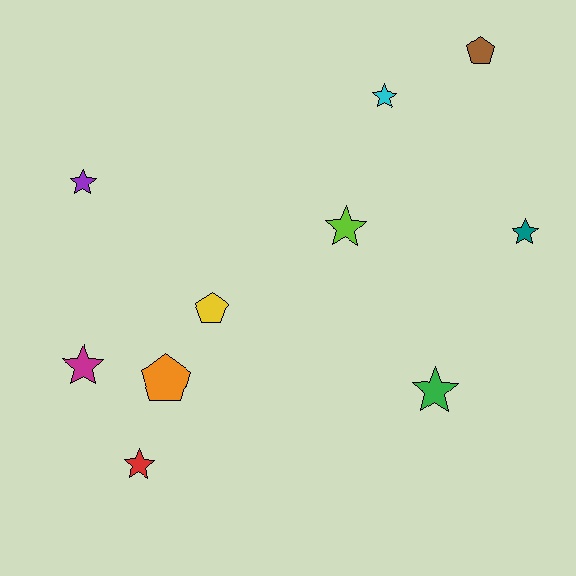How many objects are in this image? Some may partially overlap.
There are 10 objects.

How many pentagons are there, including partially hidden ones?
There are 3 pentagons.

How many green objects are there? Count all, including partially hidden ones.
There is 1 green object.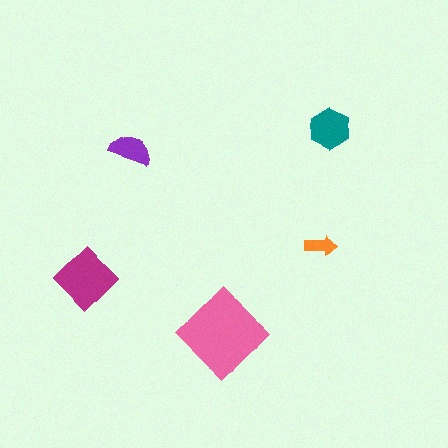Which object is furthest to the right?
The teal hexagon is rightmost.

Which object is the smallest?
The orange arrow.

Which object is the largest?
The pink diamond.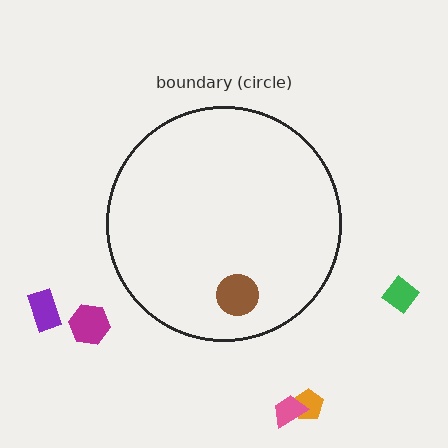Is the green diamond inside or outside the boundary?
Outside.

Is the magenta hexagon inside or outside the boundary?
Outside.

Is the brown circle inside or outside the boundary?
Inside.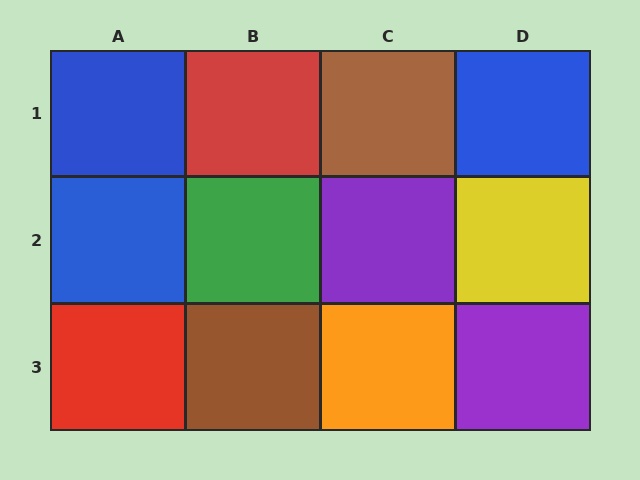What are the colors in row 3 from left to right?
Red, brown, orange, purple.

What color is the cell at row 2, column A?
Blue.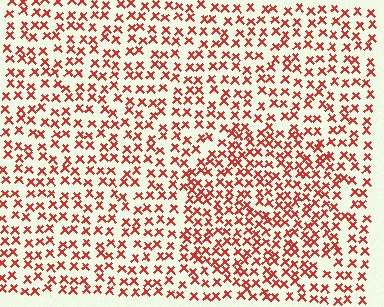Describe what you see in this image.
The image contains small red elements arranged at two different densities. A circle-shaped region is visible where the elements are more densely packed than the surrounding area.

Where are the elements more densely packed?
The elements are more densely packed inside the circle boundary.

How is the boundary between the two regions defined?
The boundary is defined by a change in element density (approximately 1.5x ratio). All elements are the same color, size, and shape.